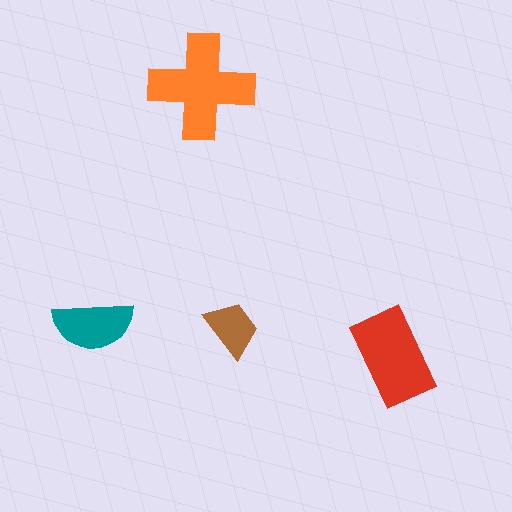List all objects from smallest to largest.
The brown trapezoid, the teal semicircle, the red rectangle, the orange cross.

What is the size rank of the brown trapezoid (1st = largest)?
4th.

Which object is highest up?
The orange cross is topmost.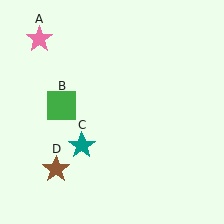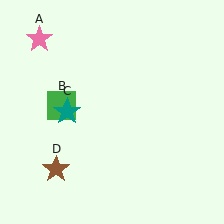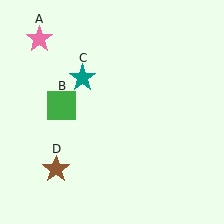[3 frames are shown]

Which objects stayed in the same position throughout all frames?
Pink star (object A) and green square (object B) and brown star (object D) remained stationary.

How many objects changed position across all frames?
1 object changed position: teal star (object C).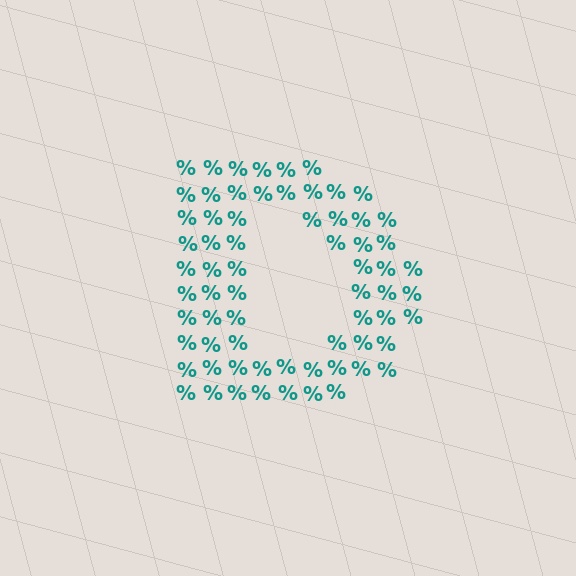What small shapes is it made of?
It is made of small percent signs.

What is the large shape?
The large shape is the letter D.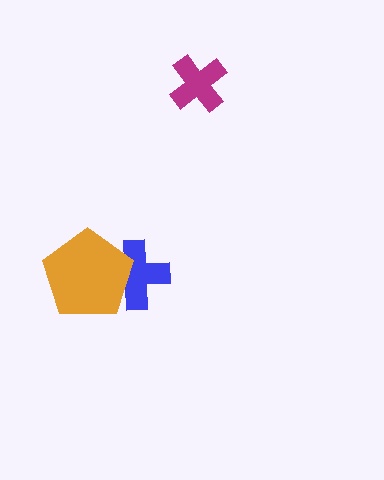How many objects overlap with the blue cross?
1 object overlaps with the blue cross.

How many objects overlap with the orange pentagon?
1 object overlaps with the orange pentagon.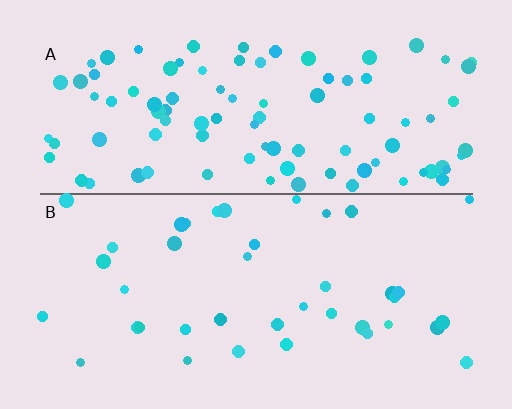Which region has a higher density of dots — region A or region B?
A (the top).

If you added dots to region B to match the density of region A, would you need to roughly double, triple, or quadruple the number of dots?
Approximately double.